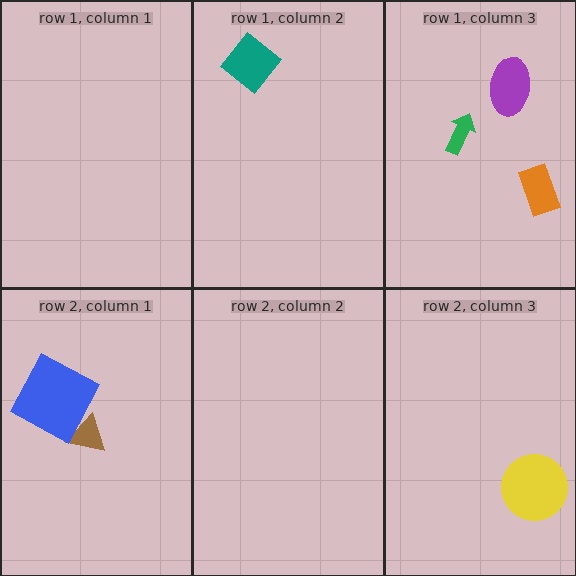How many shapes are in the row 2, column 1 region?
2.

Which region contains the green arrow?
The row 1, column 3 region.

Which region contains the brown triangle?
The row 2, column 1 region.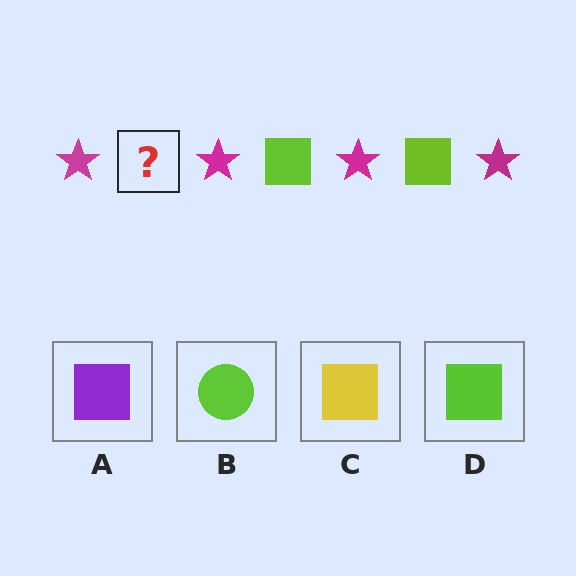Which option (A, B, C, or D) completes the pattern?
D.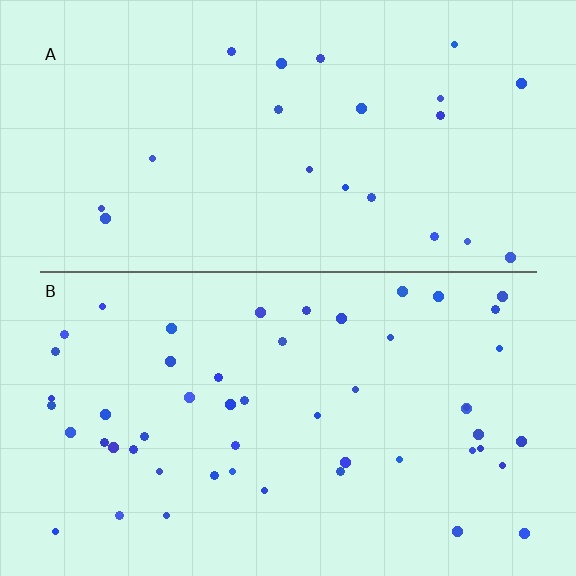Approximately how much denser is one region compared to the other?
Approximately 2.4× — region B over region A.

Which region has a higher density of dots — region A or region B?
B (the bottom).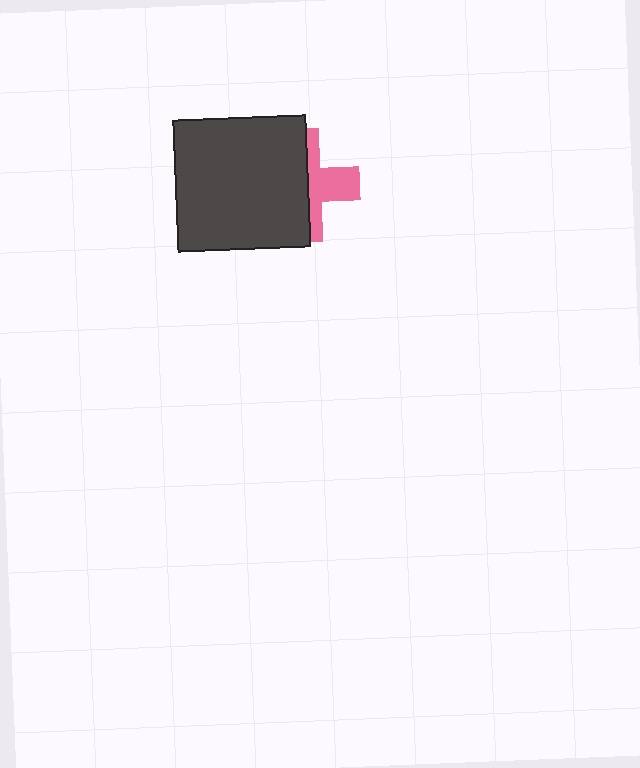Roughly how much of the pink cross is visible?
A small part of it is visible (roughly 40%).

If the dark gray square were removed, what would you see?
You would see the complete pink cross.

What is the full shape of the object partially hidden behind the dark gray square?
The partially hidden object is a pink cross.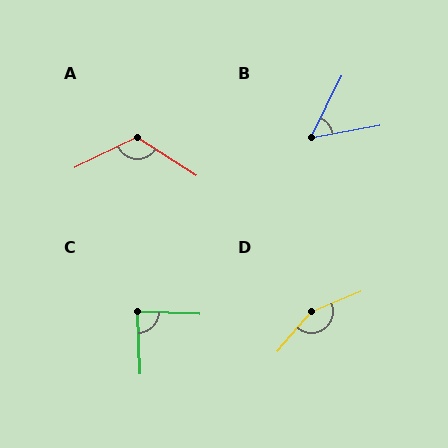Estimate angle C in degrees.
Approximately 86 degrees.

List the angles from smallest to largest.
B (53°), C (86°), A (122°), D (152°).